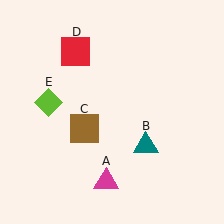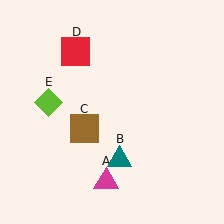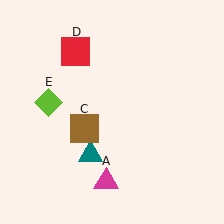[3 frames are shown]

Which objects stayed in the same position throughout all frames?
Magenta triangle (object A) and brown square (object C) and red square (object D) and lime diamond (object E) remained stationary.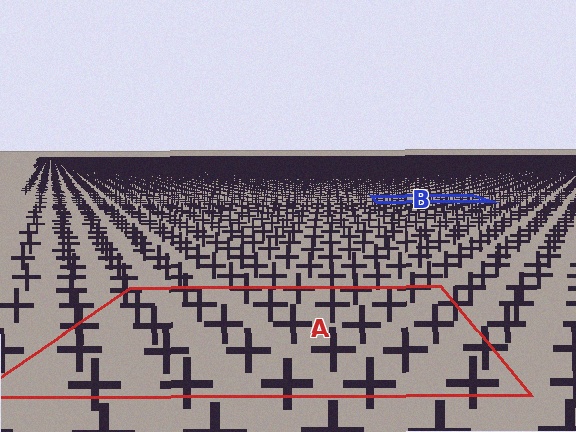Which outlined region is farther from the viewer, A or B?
Region B is farther from the viewer — the texture elements inside it appear smaller and more densely packed.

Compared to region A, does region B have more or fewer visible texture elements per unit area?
Region B has more texture elements per unit area — they are packed more densely because it is farther away.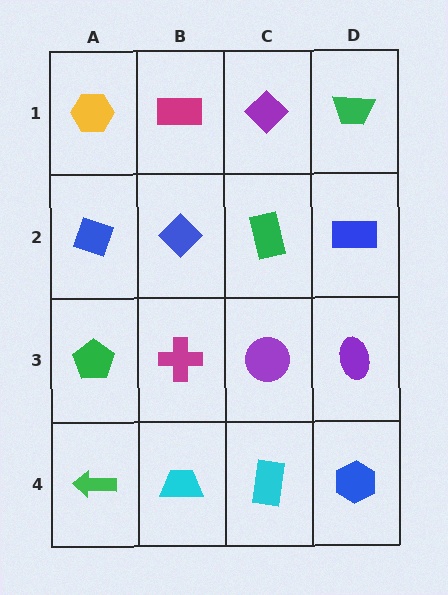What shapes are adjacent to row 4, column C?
A purple circle (row 3, column C), a cyan trapezoid (row 4, column B), a blue hexagon (row 4, column D).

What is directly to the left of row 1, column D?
A purple diamond.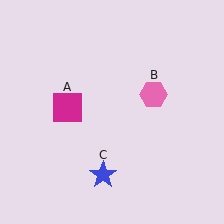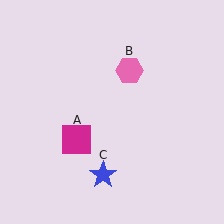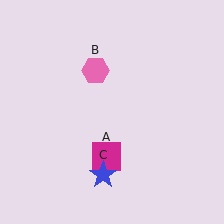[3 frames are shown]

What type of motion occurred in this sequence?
The magenta square (object A), pink hexagon (object B) rotated counterclockwise around the center of the scene.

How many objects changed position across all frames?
2 objects changed position: magenta square (object A), pink hexagon (object B).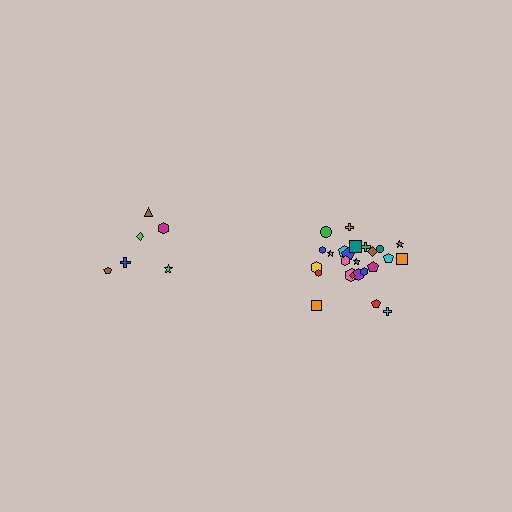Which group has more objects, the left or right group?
The right group.